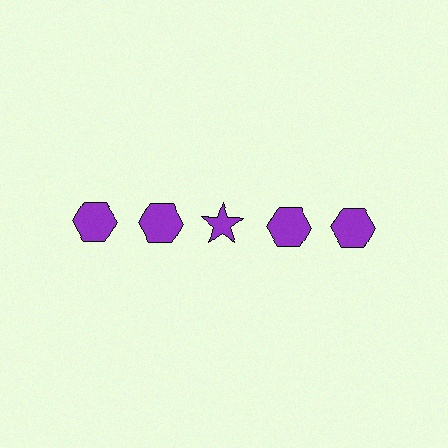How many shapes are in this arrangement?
There are 5 shapes arranged in a grid pattern.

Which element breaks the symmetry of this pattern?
The purple star in the top row, center column breaks the symmetry. All other shapes are purple hexagons.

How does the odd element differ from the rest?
It has a different shape: star instead of hexagon.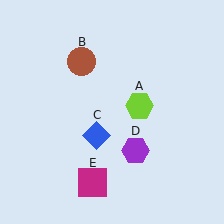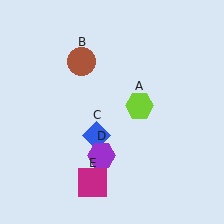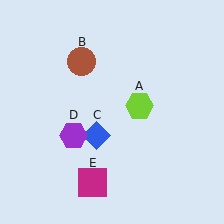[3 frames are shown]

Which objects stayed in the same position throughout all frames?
Lime hexagon (object A) and brown circle (object B) and blue diamond (object C) and magenta square (object E) remained stationary.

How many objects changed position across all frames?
1 object changed position: purple hexagon (object D).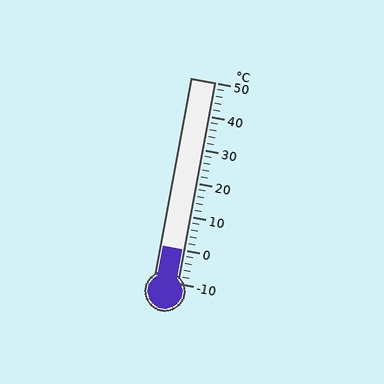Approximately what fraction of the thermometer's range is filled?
The thermometer is filled to approximately 15% of its range.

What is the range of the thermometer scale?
The thermometer scale ranges from -10°C to 50°C.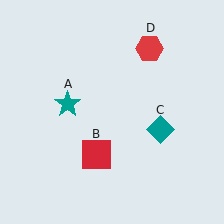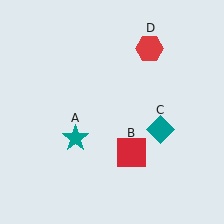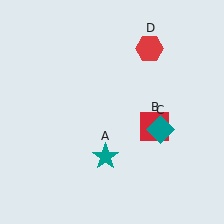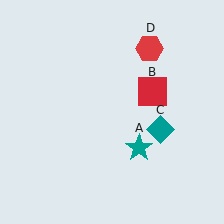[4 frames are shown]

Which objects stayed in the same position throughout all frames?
Teal diamond (object C) and red hexagon (object D) remained stationary.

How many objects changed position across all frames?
2 objects changed position: teal star (object A), red square (object B).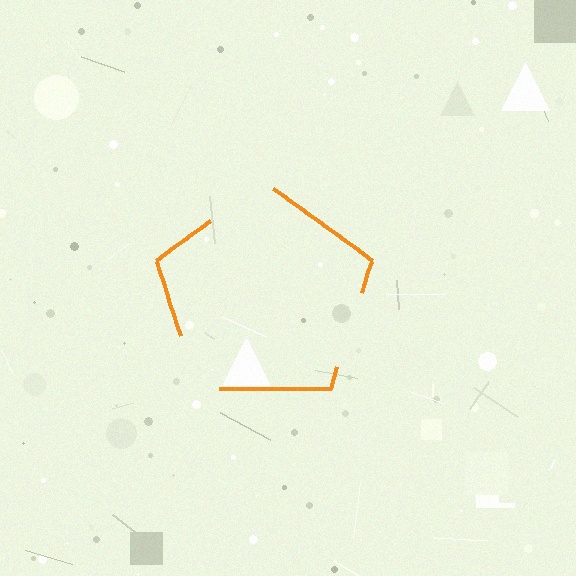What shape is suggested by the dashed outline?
The dashed outline suggests a pentagon.